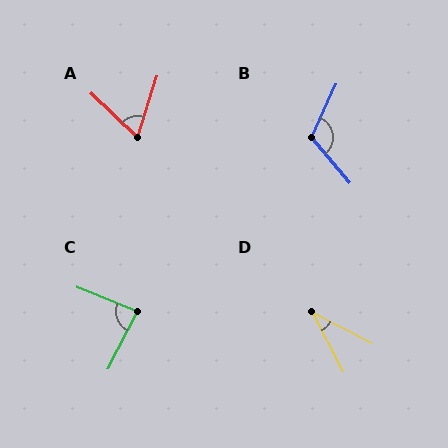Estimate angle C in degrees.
Approximately 84 degrees.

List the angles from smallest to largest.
D (35°), A (64°), C (84°), B (115°).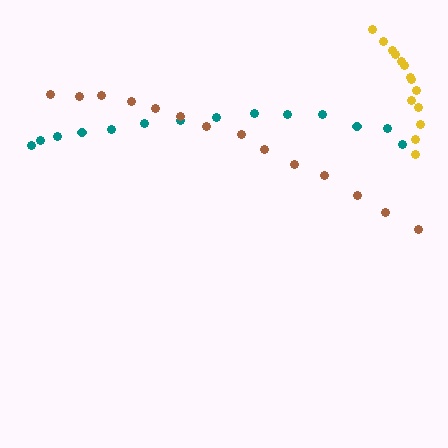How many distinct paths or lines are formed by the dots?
There are 3 distinct paths.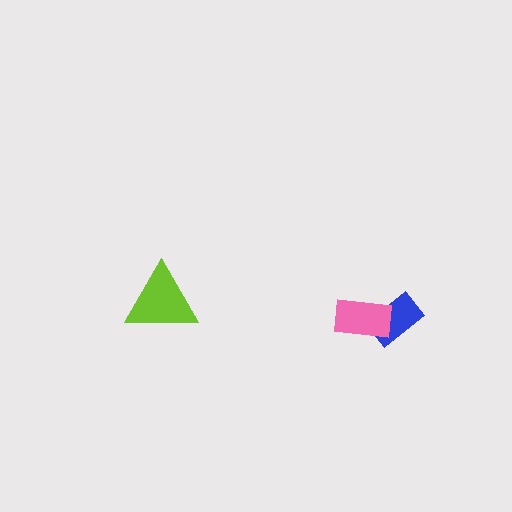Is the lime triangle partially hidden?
No, no other shape covers it.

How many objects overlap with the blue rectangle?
1 object overlaps with the blue rectangle.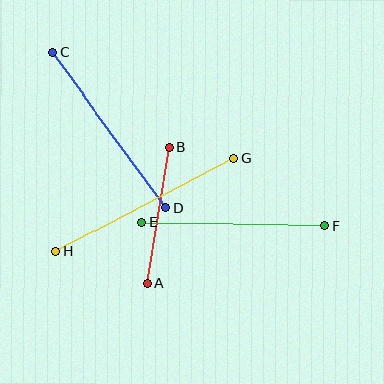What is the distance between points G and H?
The distance is approximately 201 pixels.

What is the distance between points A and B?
The distance is approximately 137 pixels.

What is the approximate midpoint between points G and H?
The midpoint is at approximately (144, 205) pixels.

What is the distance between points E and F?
The distance is approximately 183 pixels.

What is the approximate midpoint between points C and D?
The midpoint is at approximately (109, 130) pixels.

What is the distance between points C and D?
The distance is approximately 192 pixels.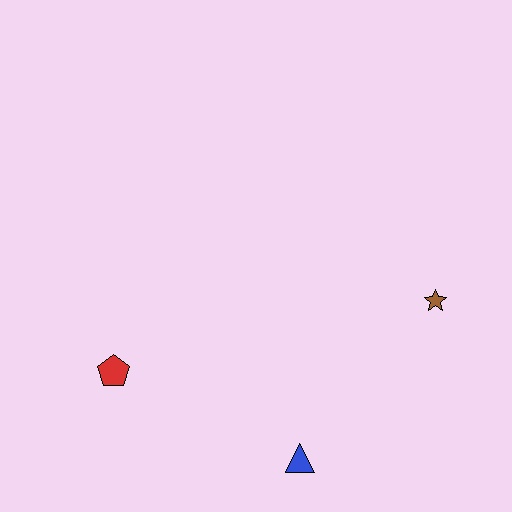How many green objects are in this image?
There are no green objects.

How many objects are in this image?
There are 3 objects.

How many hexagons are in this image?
There are no hexagons.